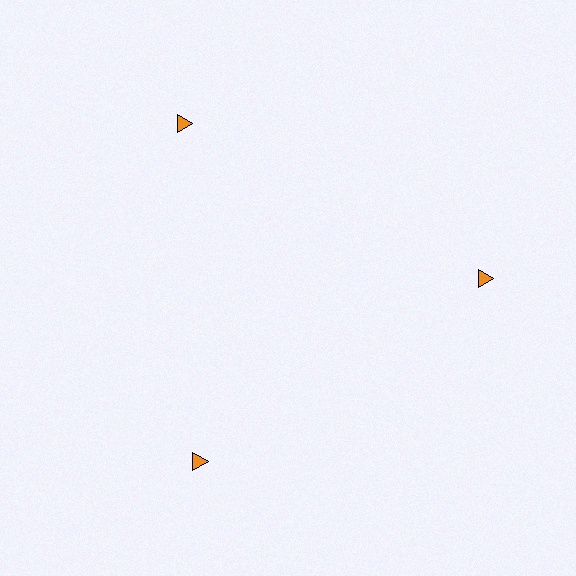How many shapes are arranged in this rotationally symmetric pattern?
There are 3 shapes, arranged in 3 groups of 1.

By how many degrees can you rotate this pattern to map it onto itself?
The pattern maps onto itself every 120 degrees of rotation.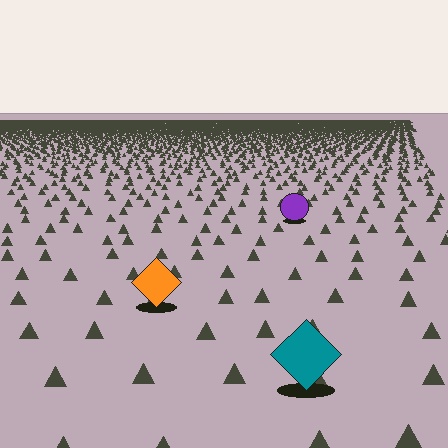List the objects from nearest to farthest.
From nearest to farthest: the teal diamond, the orange diamond, the purple circle.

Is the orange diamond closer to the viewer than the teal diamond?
No. The teal diamond is closer — you can tell from the texture gradient: the ground texture is coarser near it.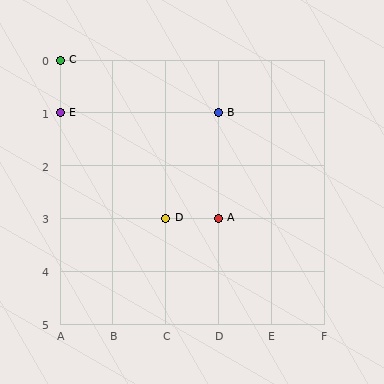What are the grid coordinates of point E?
Point E is at grid coordinates (A, 1).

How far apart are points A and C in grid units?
Points A and C are 3 columns and 3 rows apart (about 4.2 grid units diagonally).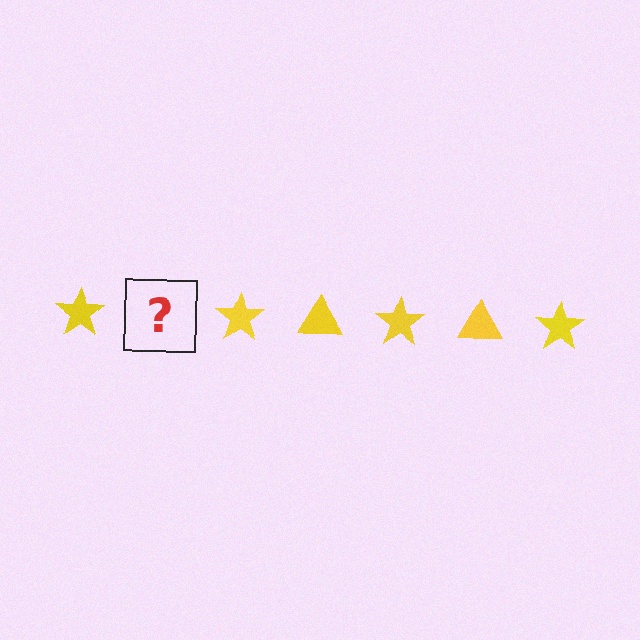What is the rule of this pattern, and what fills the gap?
The rule is that the pattern cycles through star, triangle shapes in yellow. The gap should be filled with a yellow triangle.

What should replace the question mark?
The question mark should be replaced with a yellow triangle.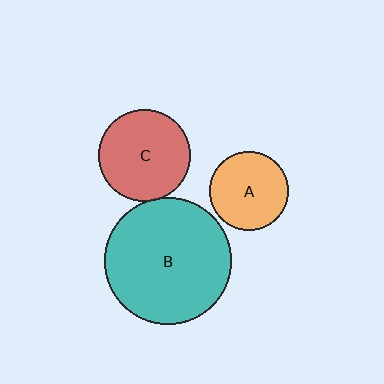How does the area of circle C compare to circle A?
Approximately 1.3 times.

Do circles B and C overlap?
Yes.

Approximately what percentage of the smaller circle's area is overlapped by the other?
Approximately 5%.